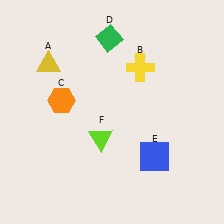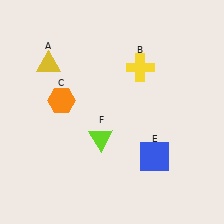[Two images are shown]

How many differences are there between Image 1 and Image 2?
There is 1 difference between the two images.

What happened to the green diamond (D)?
The green diamond (D) was removed in Image 2. It was in the top-left area of Image 1.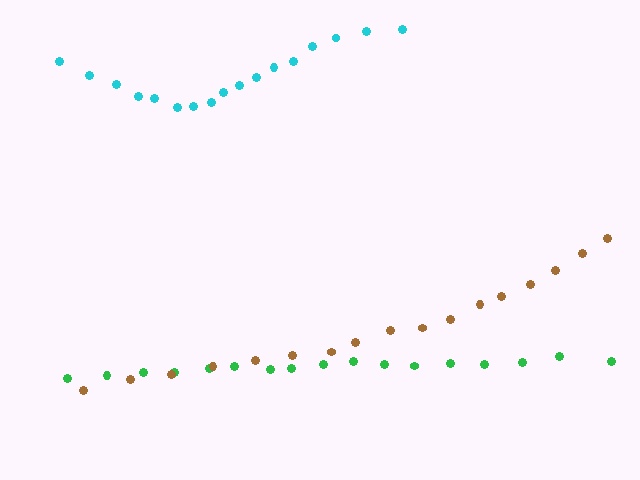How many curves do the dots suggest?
There are 3 distinct paths.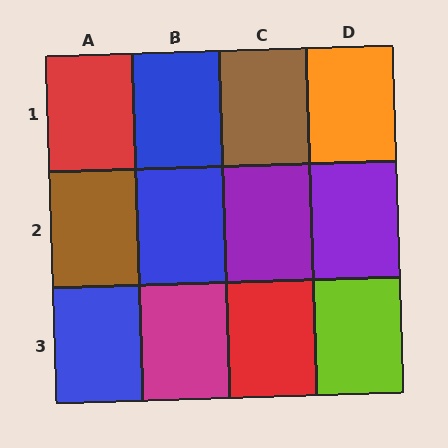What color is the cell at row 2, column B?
Blue.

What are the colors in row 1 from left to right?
Red, blue, brown, orange.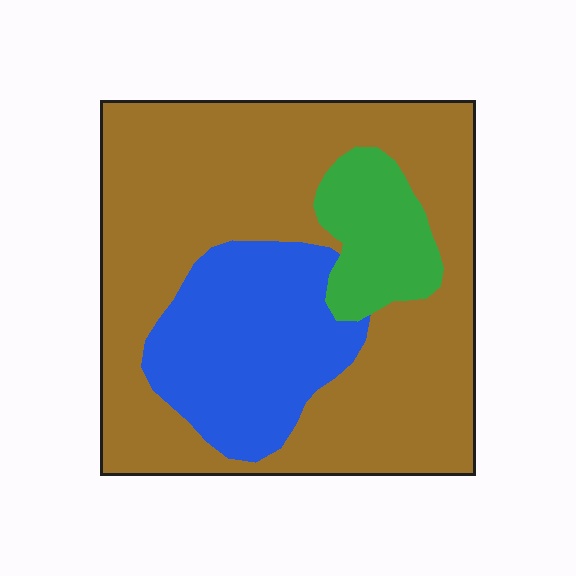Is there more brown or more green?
Brown.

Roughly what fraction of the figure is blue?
Blue covers around 25% of the figure.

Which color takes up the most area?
Brown, at roughly 65%.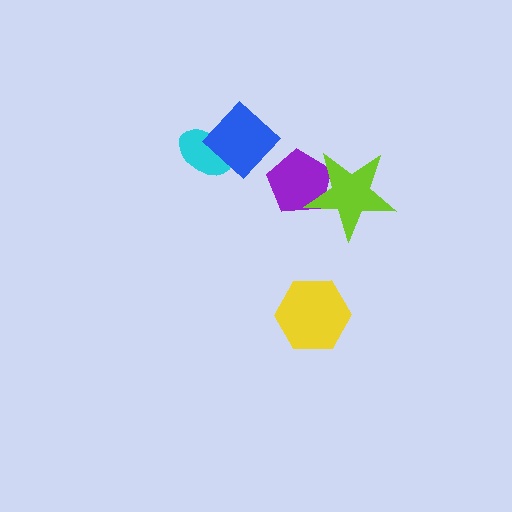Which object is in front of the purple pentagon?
The lime star is in front of the purple pentagon.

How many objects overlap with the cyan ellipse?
1 object overlaps with the cyan ellipse.